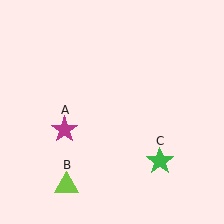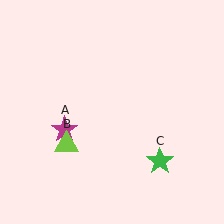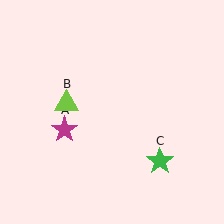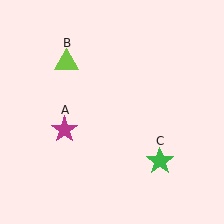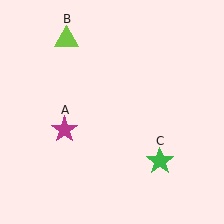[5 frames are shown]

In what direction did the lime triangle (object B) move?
The lime triangle (object B) moved up.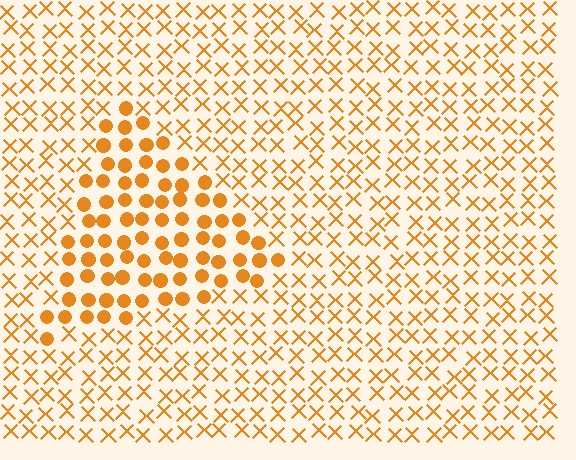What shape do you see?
I see a triangle.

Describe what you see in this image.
The image is filled with small orange elements arranged in a uniform grid. A triangle-shaped region contains circles, while the surrounding area contains X marks. The boundary is defined purely by the change in element shape.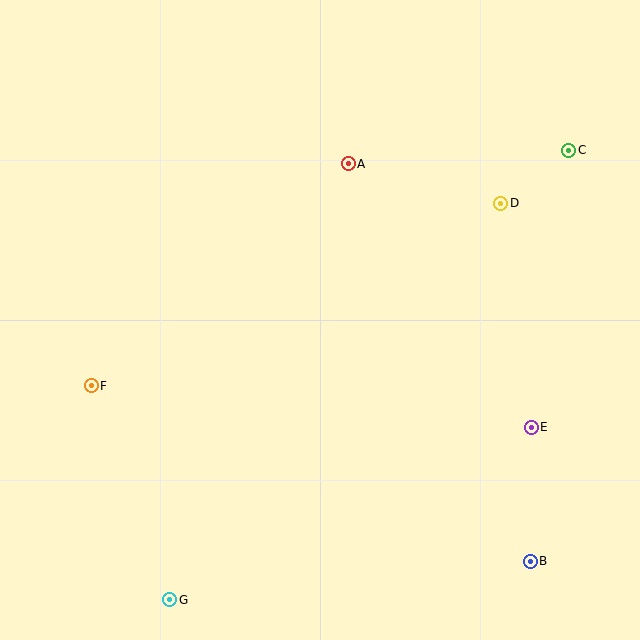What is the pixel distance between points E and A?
The distance between E and A is 321 pixels.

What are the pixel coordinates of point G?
Point G is at (170, 600).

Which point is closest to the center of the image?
Point A at (348, 164) is closest to the center.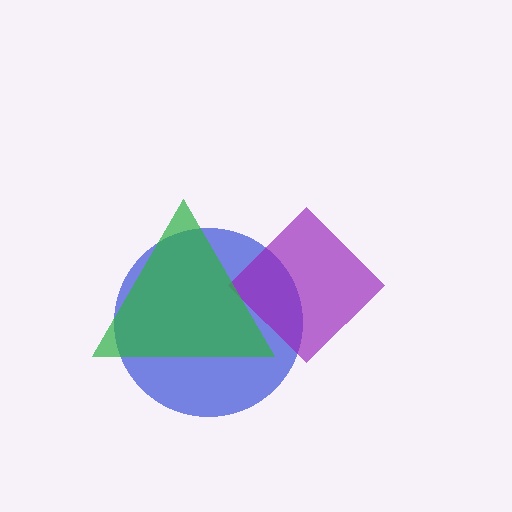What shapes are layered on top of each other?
The layered shapes are: a blue circle, a purple diamond, a green triangle.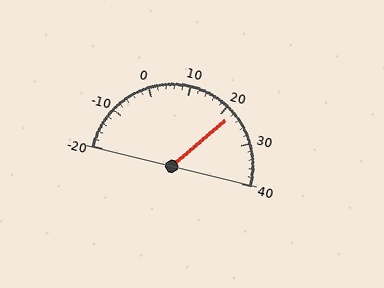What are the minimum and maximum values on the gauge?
The gauge ranges from -20 to 40.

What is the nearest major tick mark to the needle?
The nearest major tick mark is 20.